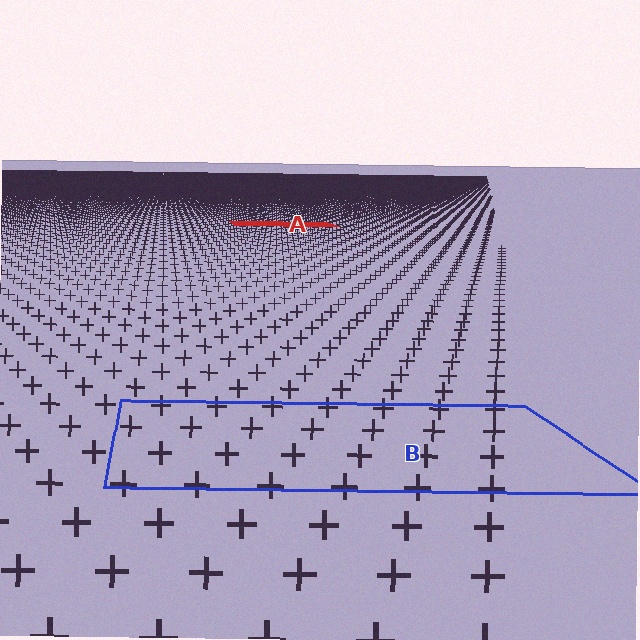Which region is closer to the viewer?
Region B is closer. The texture elements there are larger and more spread out.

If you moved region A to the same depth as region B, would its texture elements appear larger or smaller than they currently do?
They would appear larger. At a closer depth, the same texture elements are projected at a bigger on-screen size.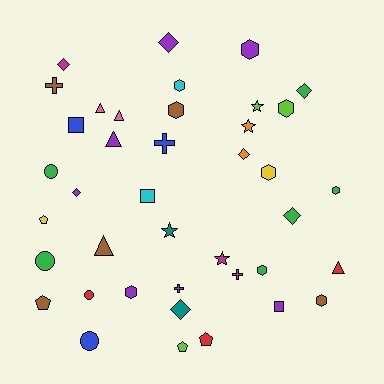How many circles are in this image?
There are 4 circles.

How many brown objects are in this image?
There are 5 brown objects.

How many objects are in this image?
There are 40 objects.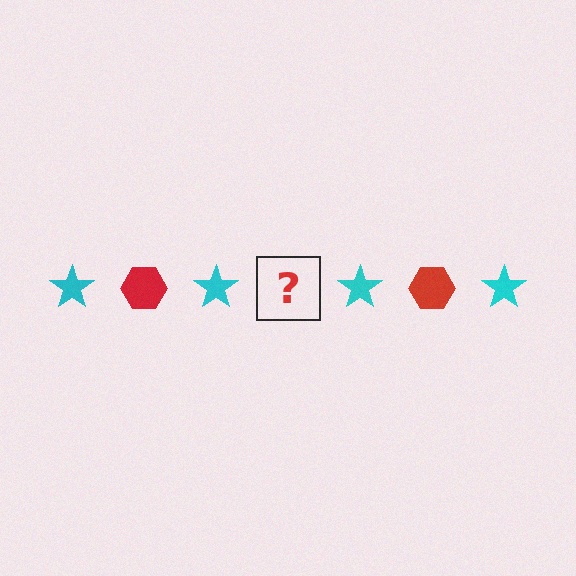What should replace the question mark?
The question mark should be replaced with a red hexagon.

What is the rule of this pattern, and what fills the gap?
The rule is that the pattern alternates between cyan star and red hexagon. The gap should be filled with a red hexagon.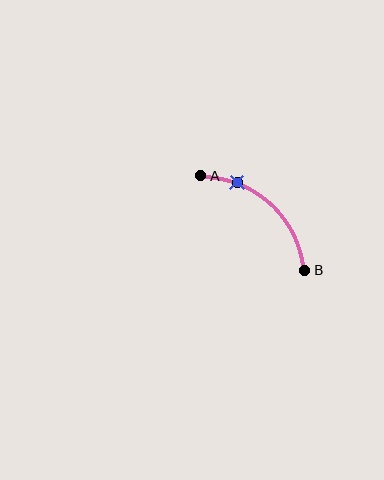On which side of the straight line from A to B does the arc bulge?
The arc bulges above and to the right of the straight line connecting A and B.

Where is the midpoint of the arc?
The arc midpoint is the point on the curve farthest from the straight line joining A and B. It sits above and to the right of that line.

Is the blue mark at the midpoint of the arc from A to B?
No. The blue mark lies on the arc but is closer to endpoint A. The arc midpoint would be at the point on the curve equidistant along the arc from both A and B.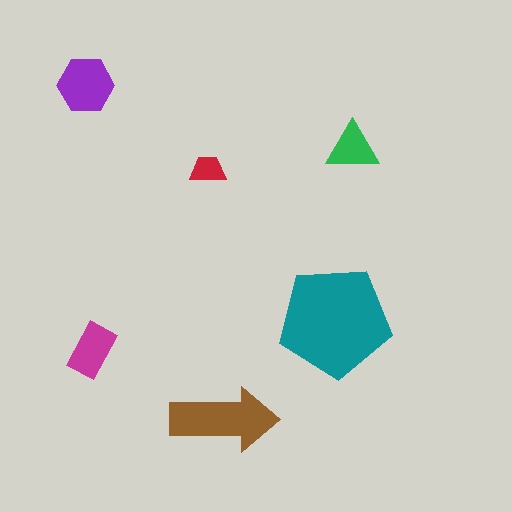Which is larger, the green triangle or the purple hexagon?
The purple hexagon.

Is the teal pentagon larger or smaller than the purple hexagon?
Larger.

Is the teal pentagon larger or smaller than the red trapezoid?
Larger.